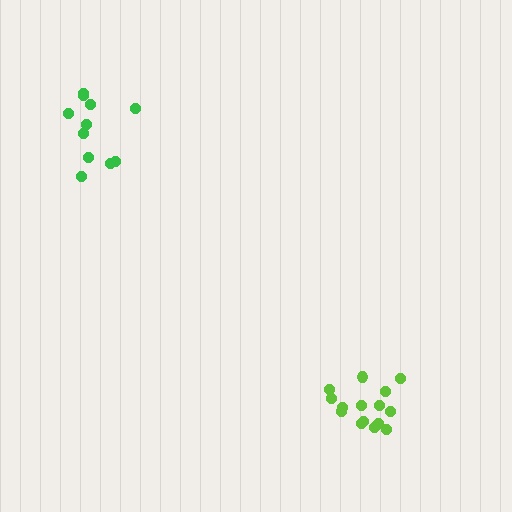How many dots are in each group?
Group 1: 11 dots, Group 2: 15 dots (26 total).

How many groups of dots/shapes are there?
There are 2 groups.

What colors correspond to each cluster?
The clusters are colored: green, lime.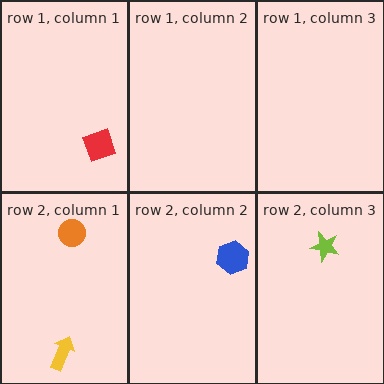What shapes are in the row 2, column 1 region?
The orange circle, the yellow arrow.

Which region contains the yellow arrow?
The row 2, column 1 region.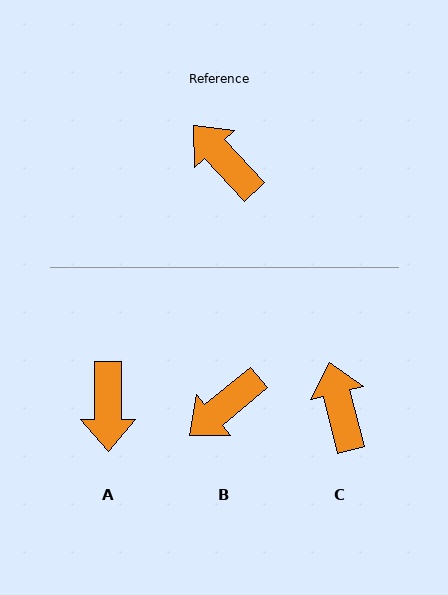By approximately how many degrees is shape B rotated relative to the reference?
Approximately 87 degrees counter-clockwise.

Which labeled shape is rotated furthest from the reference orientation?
A, about 137 degrees away.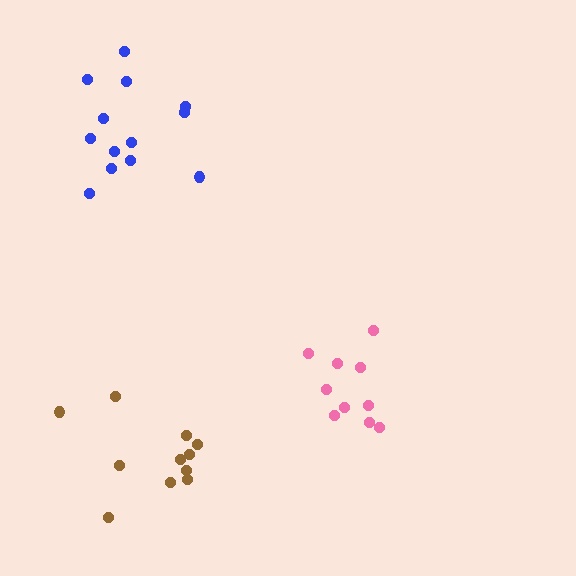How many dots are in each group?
Group 1: 11 dots, Group 2: 13 dots, Group 3: 10 dots (34 total).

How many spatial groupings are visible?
There are 3 spatial groupings.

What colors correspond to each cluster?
The clusters are colored: brown, blue, pink.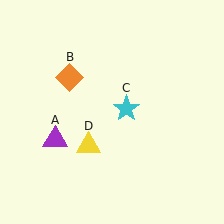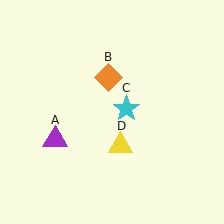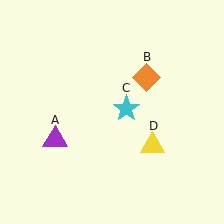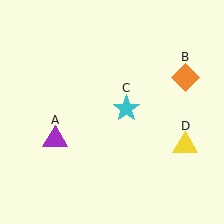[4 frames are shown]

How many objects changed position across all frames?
2 objects changed position: orange diamond (object B), yellow triangle (object D).